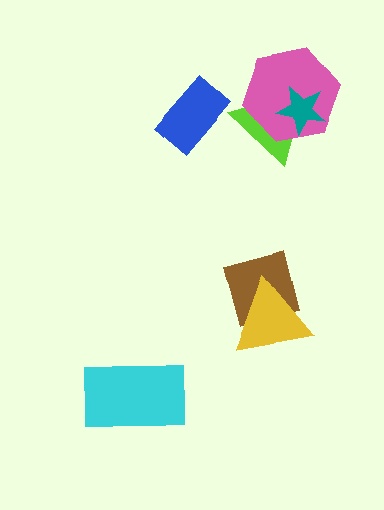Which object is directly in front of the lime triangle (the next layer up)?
The pink hexagon is directly in front of the lime triangle.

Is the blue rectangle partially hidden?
No, no other shape covers it.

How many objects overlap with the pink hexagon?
2 objects overlap with the pink hexagon.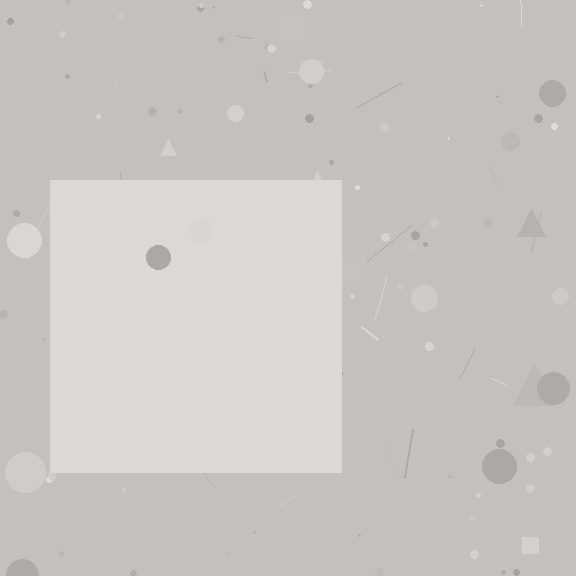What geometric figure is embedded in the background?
A square is embedded in the background.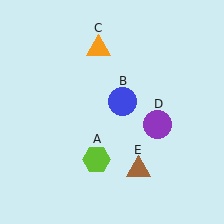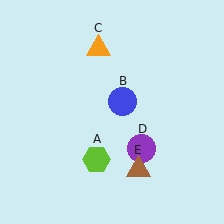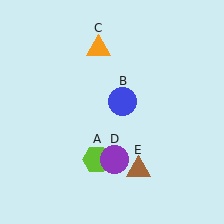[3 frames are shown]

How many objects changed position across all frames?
1 object changed position: purple circle (object D).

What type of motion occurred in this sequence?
The purple circle (object D) rotated clockwise around the center of the scene.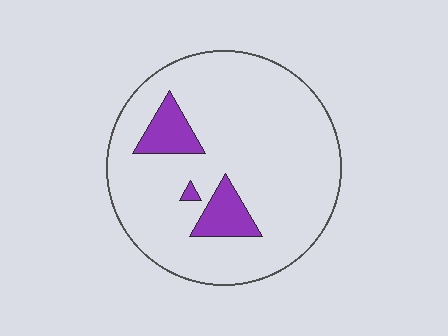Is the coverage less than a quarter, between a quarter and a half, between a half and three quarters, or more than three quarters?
Less than a quarter.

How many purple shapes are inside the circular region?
3.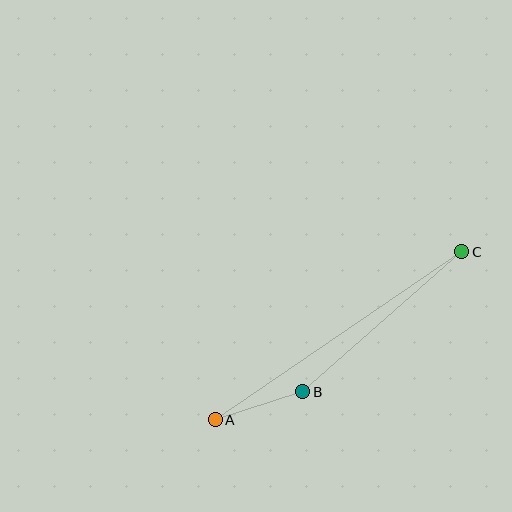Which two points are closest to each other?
Points A and B are closest to each other.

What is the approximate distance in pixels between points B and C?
The distance between B and C is approximately 212 pixels.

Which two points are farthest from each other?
Points A and C are farthest from each other.